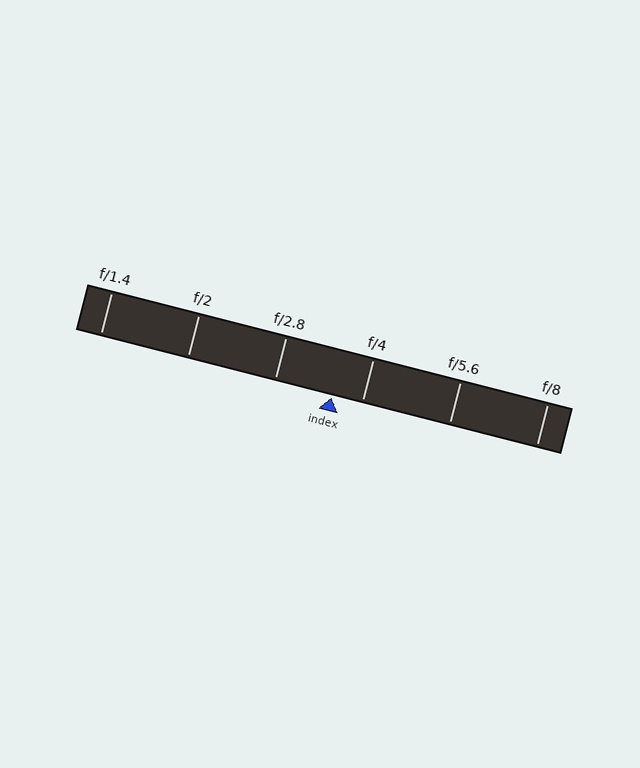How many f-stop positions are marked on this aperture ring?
There are 6 f-stop positions marked.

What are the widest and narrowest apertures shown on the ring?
The widest aperture shown is f/1.4 and the narrowest is f/8.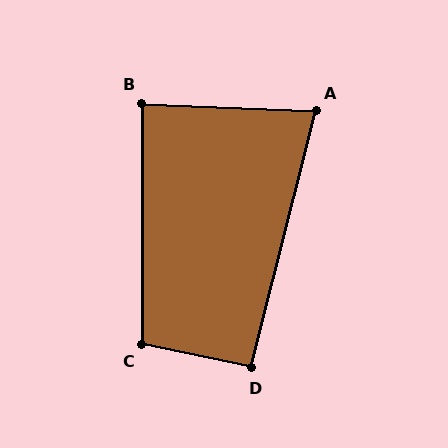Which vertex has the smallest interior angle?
A, at approximately 78 degrees.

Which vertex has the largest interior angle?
C, at approximately 102 degrees.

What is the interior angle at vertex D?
Approximately 92 degrees (approximately right).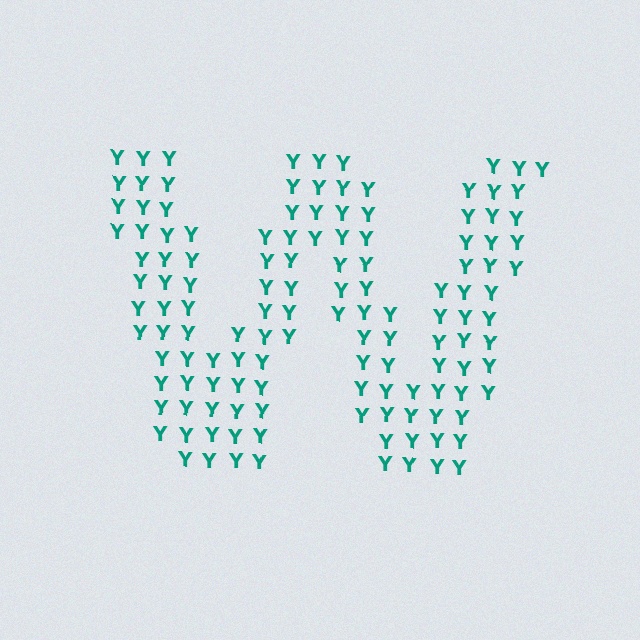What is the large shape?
The large shape is the letter W.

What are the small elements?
The small elements are letter Y's.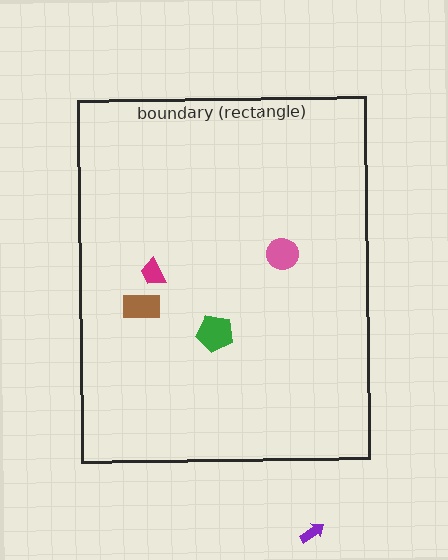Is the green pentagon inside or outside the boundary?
Inside.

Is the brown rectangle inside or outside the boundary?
Inside.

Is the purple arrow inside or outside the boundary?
Outside.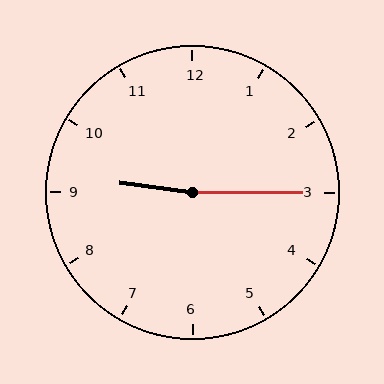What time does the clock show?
9:15.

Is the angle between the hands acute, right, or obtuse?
It is obtuse.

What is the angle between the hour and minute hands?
Approximately 172 degrees.